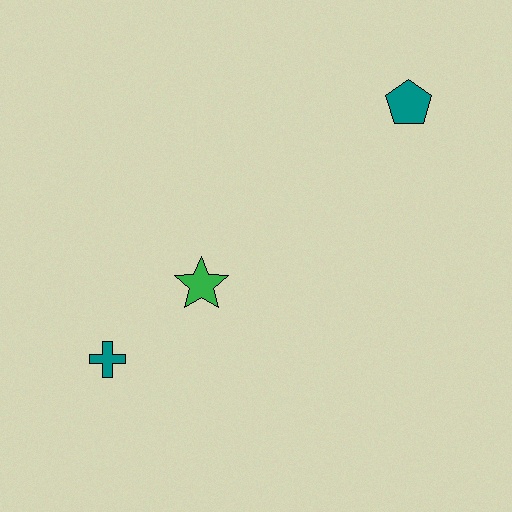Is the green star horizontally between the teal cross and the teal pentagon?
Yes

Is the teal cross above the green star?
No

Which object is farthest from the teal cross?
The teal pentagon is farthest from the teal cross.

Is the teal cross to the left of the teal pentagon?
Yes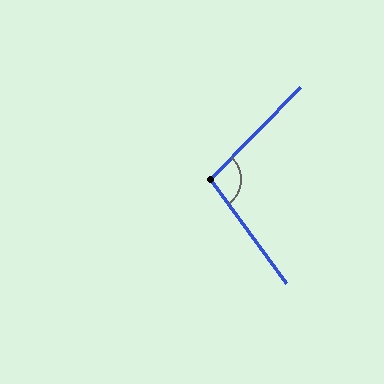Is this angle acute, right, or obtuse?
It is obtuse.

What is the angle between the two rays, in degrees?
Approximately 99 degrees.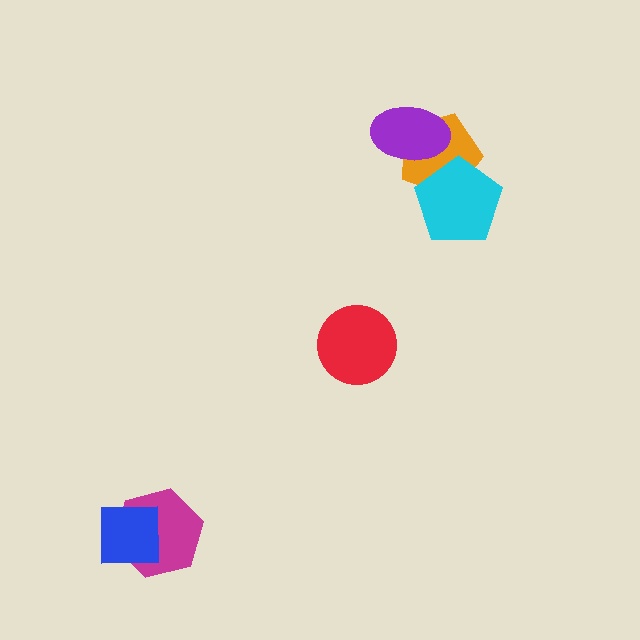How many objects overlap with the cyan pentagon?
1 object overlaps with the cyan pentagon.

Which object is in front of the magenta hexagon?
The blue square is in front of the magenta hexagon.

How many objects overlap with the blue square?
1 object overlaps with the blue square.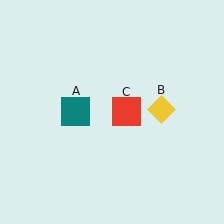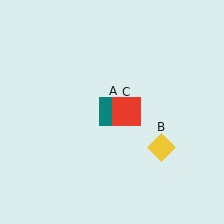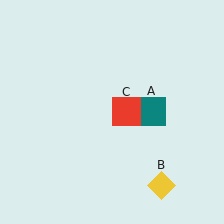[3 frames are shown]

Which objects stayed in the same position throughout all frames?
Red square (object C) remained stationary.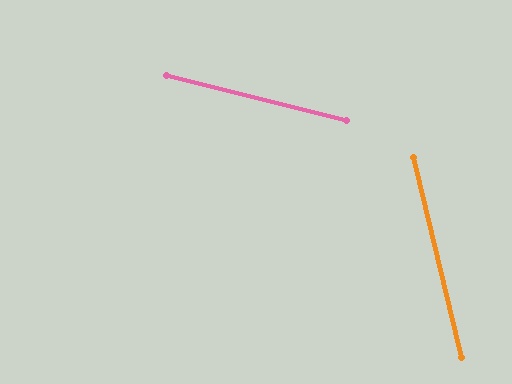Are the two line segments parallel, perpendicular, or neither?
Neither parallel nor perpendicular — they differ by about 62°.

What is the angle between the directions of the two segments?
Approximately 62 degrees.